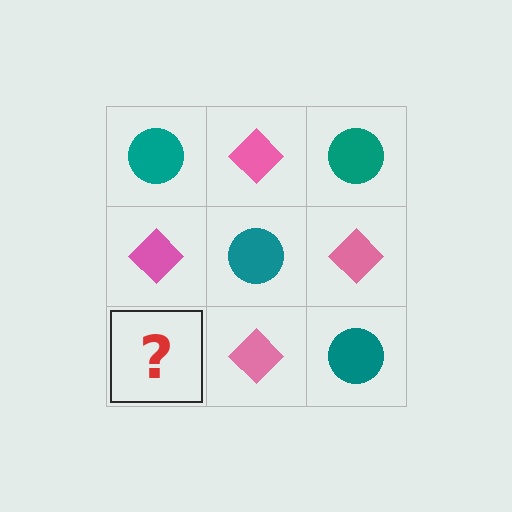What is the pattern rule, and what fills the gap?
The rule is that it alternates teal circle and pink diamond in a checkerboard pattern. The gap should be filled with a teal circle.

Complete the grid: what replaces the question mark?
The question mark should be replaced with a teal circle.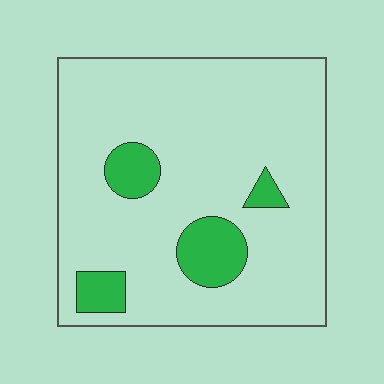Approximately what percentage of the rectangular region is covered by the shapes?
Approximately 15%.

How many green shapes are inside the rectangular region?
4.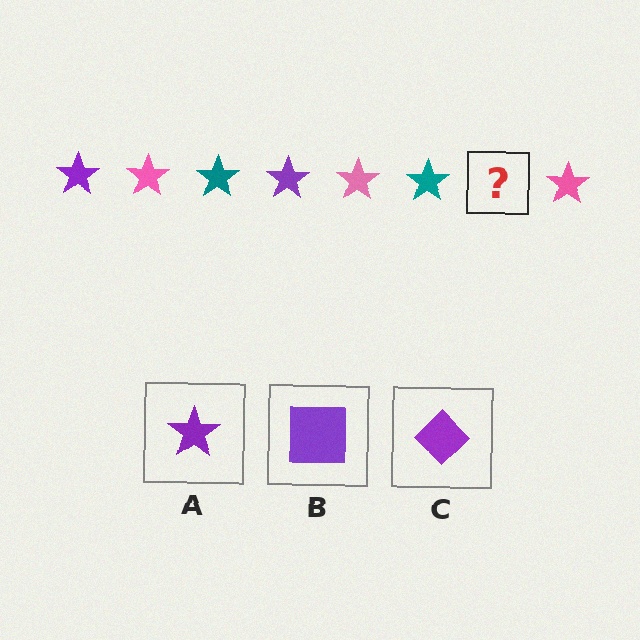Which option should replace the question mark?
Option A.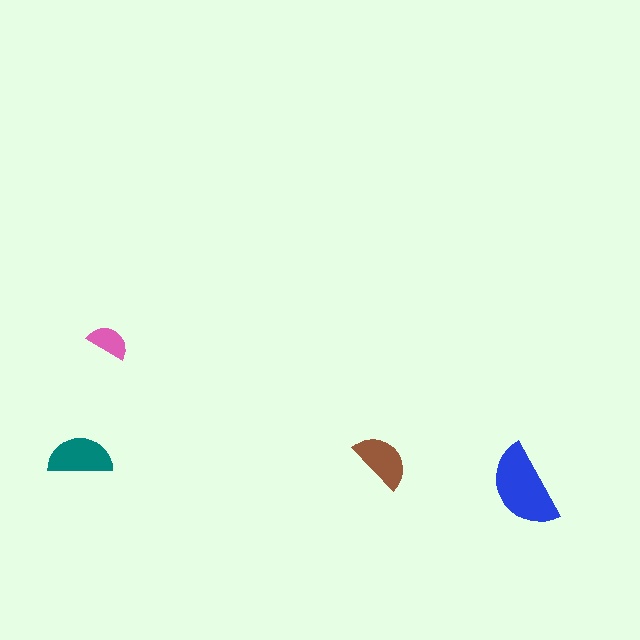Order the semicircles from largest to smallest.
the blue one, the teal one, the brown one, the pink one.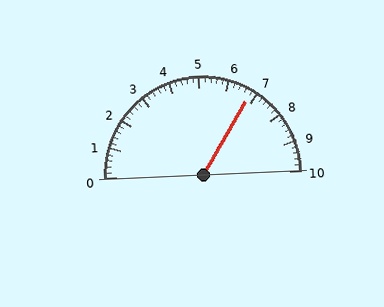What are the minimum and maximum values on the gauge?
The gauge ranges from 0 to 10.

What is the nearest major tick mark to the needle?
The nearest major tick mark is 7.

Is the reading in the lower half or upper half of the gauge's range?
The reading is in the upper half of the range (0 to 10).